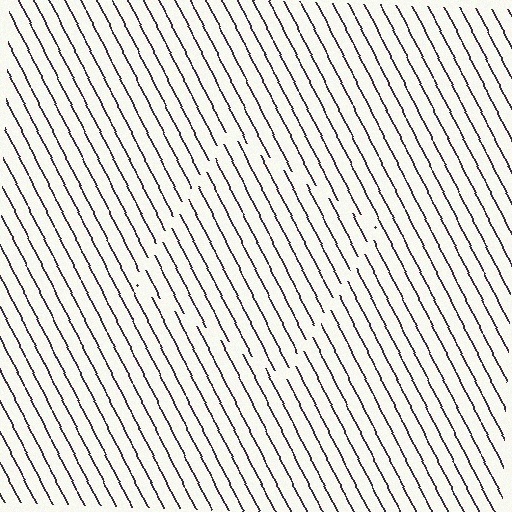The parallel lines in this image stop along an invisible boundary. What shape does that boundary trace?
An illusory square. The interior of the shape contains the same grating, shifted by half a period — the contour is defined by the phase discontinuity where line-ends from the inner and outer gratings abut.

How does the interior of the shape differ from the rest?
The interior of the shape contains the same grating, shifted by half a period — the contour is defined by the phase discontinuity where line-ends from the inner and outer gratings abut.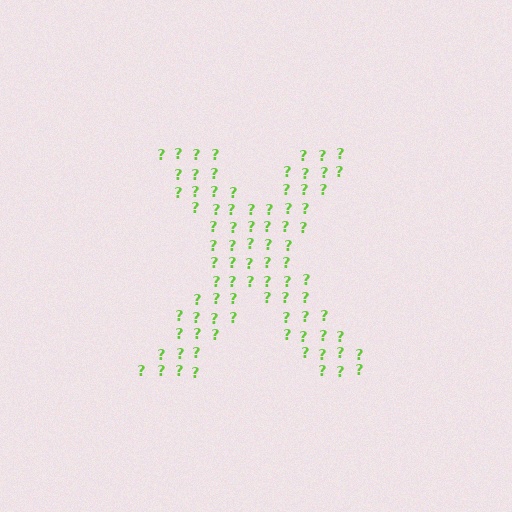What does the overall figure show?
The overall figure shows the letter X.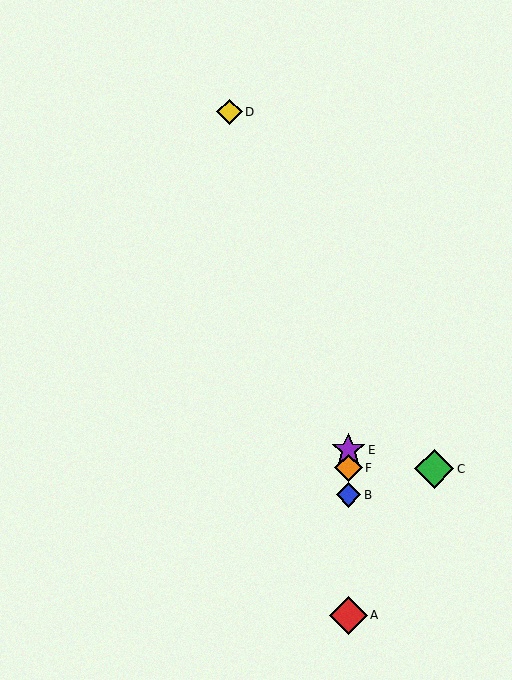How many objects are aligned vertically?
4 objects (A, B, E, F) are aligned vertically.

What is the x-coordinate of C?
Object C is at x≈434.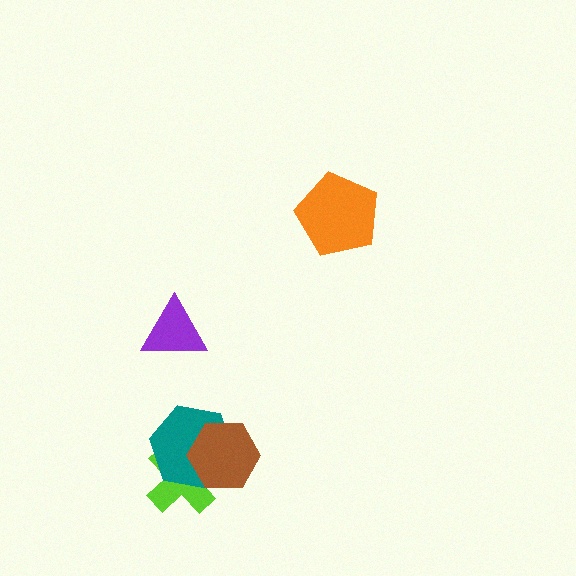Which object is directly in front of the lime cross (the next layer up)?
The teal hexagon is directly in front of the lime cross.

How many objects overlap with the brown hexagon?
2 objects overlap with the brown hexagon.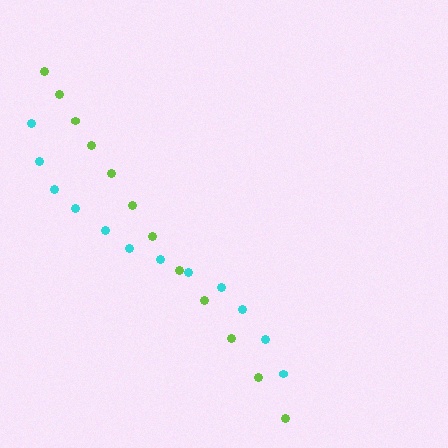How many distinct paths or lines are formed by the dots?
There are 2 distinct paths.